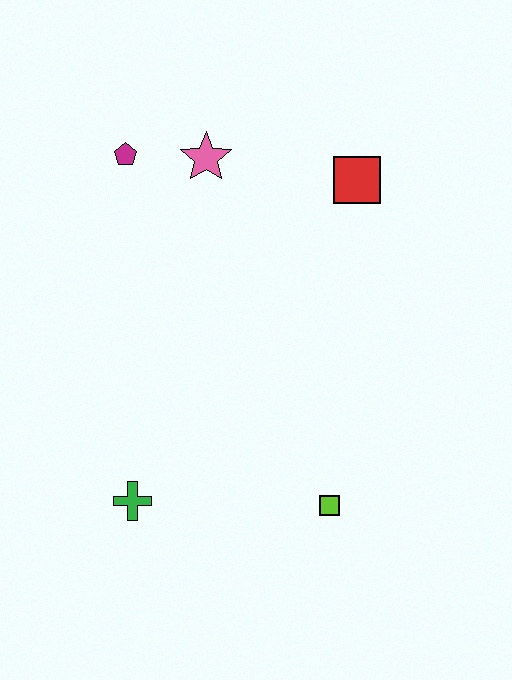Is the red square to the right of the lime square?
Yes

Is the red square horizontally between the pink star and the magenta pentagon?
No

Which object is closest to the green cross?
The lime square is closest to the green cross.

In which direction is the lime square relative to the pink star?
The lime square is below the pink star.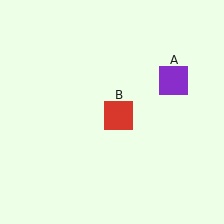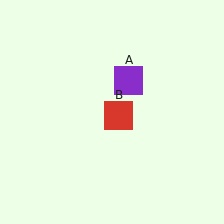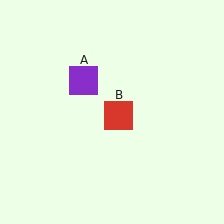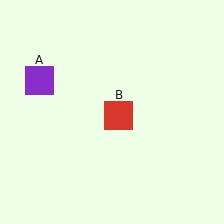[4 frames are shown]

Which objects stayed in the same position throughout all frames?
Red square (object B) remained stationary.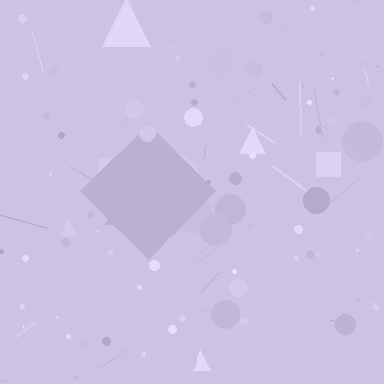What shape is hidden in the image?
A diamond is hidden in the image.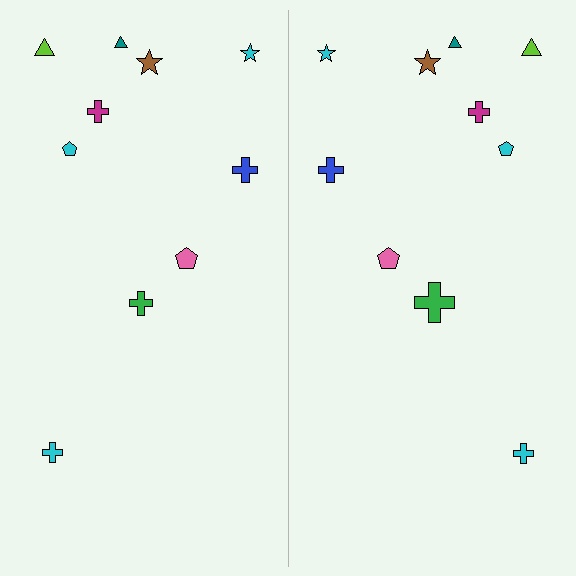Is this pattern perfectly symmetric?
No, the pattern is not perfectly symmetric. The green cross on the right side has a different size than its mirror counterpart.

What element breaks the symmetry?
The green cross on the right side has a different size than its mirror counterpart.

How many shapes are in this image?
There are 20 shapes in this image.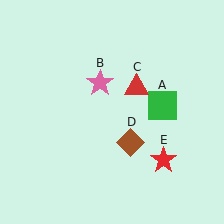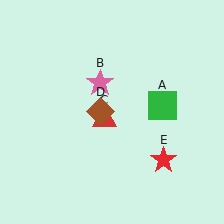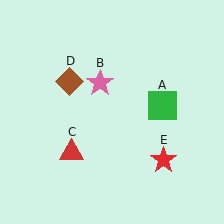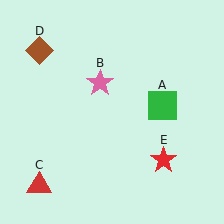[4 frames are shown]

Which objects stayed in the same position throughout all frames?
Green square (object A) and pink star (object B) and red star (object E) remained stationary.